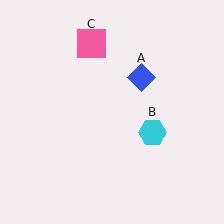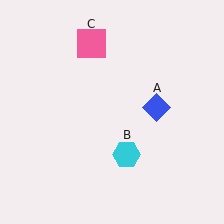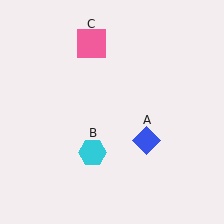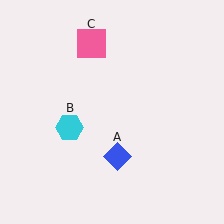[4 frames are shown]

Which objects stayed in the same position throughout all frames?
Pink square (object C) remained stationary.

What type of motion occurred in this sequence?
The blue diamond (object A), cyan hexagon (object B) rotated clockwise around the center of the scene.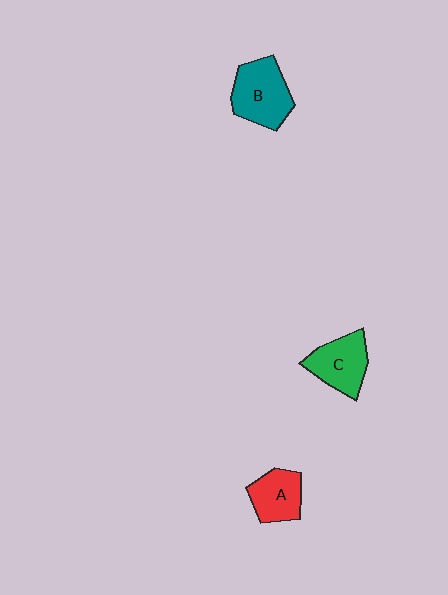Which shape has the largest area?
Shape B (teal).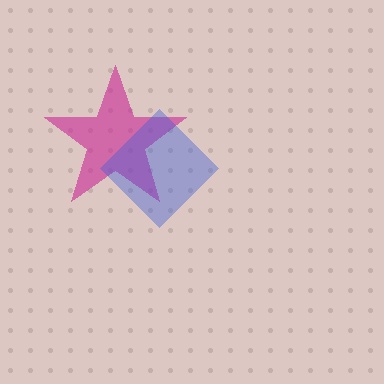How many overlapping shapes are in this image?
There are 2 overlapping shapes in the image.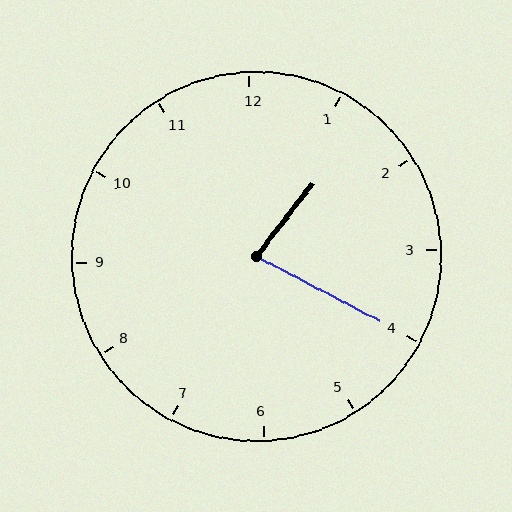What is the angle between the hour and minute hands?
Approximately 80 degrees.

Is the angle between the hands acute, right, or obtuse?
It is acute.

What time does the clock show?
1:20.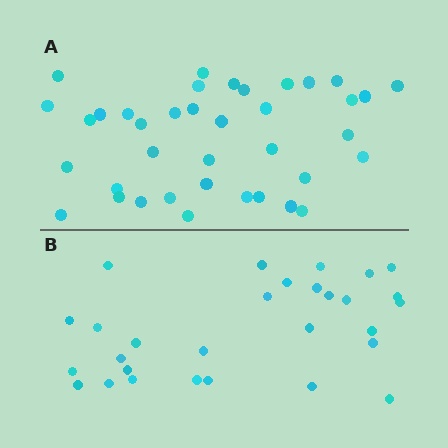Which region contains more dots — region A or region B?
Region A (the top region) has more dots.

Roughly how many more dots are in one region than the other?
Region A has roughly 8 or so more dots than region B.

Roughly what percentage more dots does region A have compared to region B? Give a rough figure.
About 30% more.